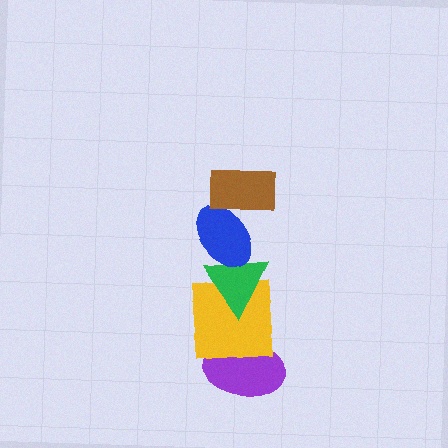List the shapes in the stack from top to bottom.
From top to bottom: the brown rectangle, the blue ellipse, the green triangle, the yellow square, the purple ellipse.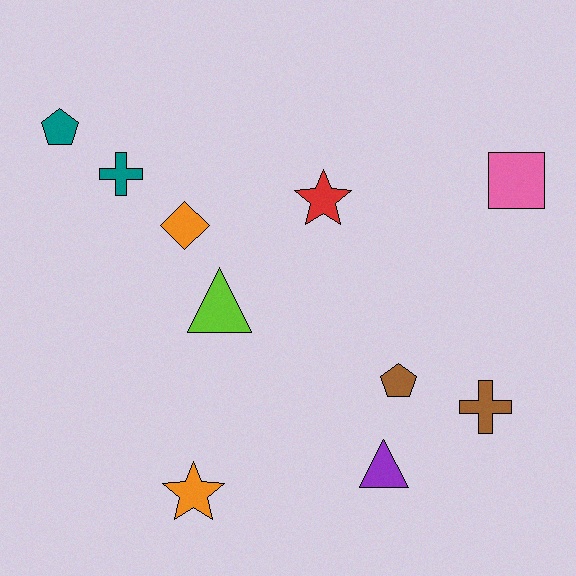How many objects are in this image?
There are 10 objects.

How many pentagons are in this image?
There are 2 pentagons.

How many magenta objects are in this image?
There are no magenta objects.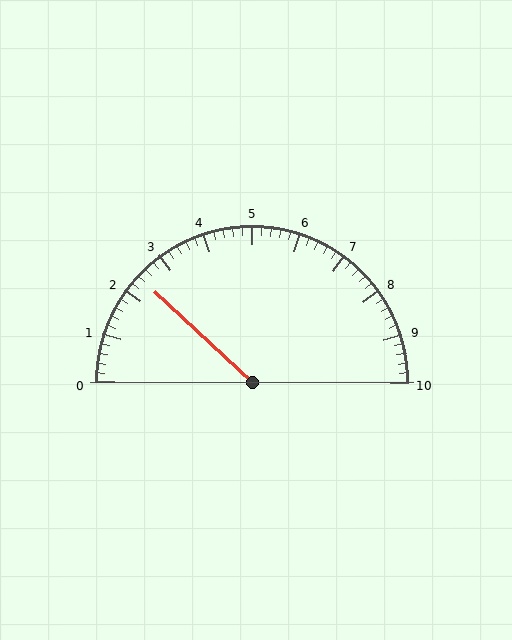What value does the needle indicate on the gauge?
The needle indicates approximately 2.4.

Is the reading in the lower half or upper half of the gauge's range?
The reading is in the lower half of the range (0 to 10).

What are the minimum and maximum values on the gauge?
The gauge ranges from 0 to 10.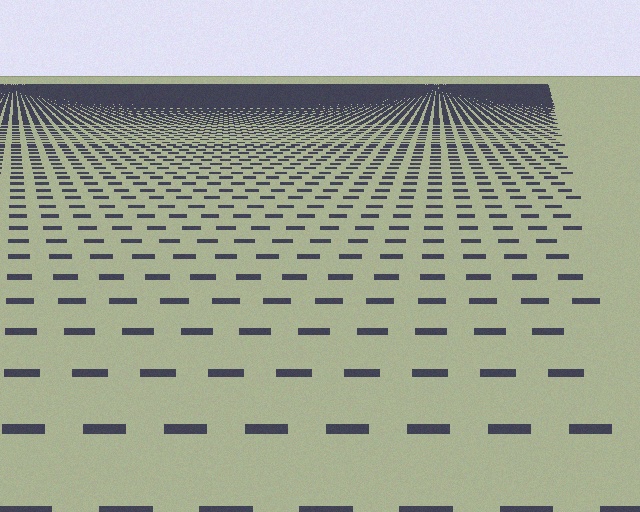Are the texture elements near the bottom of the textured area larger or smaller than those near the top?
Larger. Near the bottom, elements are closer to the viewer and appear at a bigger on-screen size.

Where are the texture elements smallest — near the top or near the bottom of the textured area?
Near the top.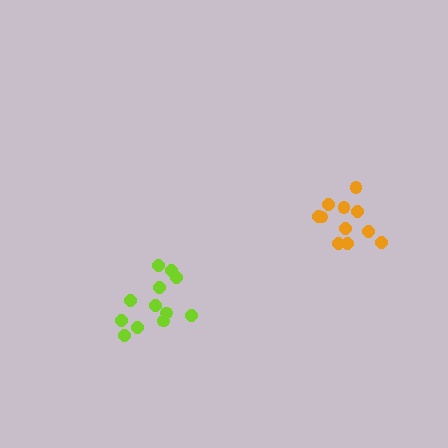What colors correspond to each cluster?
The clusters are colored: lime, orange.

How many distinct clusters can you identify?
There are 2 distinct clusters.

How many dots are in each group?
Group 1: 12 dots, Group 2: 11 dots (23 total).